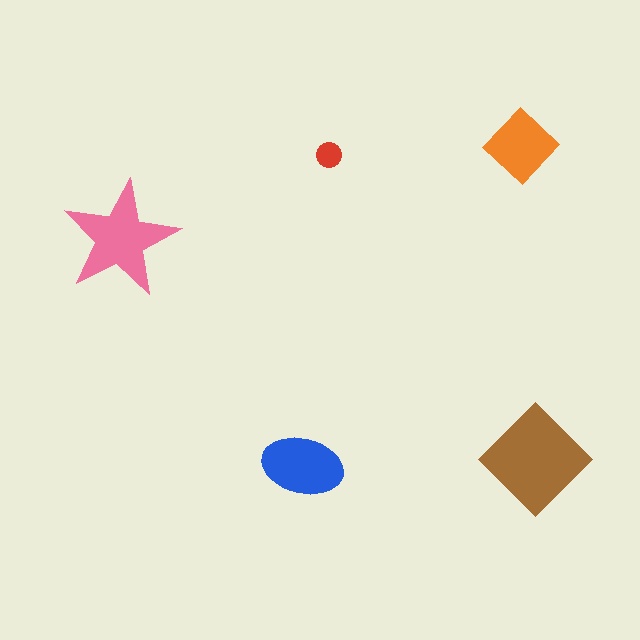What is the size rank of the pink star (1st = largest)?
2nd.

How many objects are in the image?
There are 5 objects in the image.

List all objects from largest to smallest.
The brown diamond, the pink star, the blue ellipse, the orange diamond, the red circle.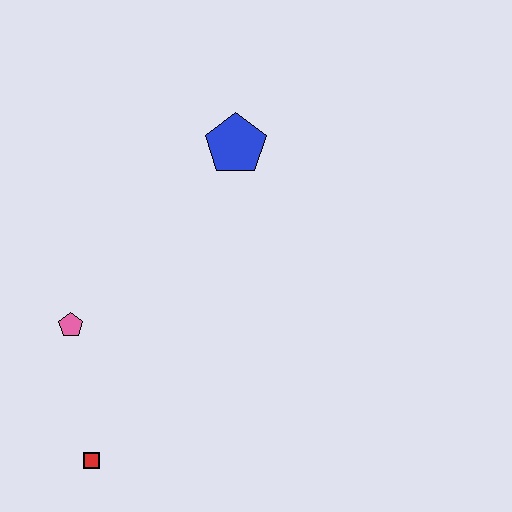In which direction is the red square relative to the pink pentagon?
The red square is below the pink pentagon.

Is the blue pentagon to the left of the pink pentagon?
No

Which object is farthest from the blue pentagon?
The red square is farthest from the blue pentagon.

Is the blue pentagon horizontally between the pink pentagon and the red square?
No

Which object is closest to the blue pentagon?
The pink pentagon is closest to the blue pentagon.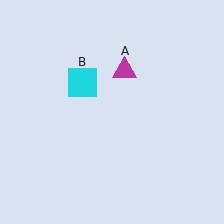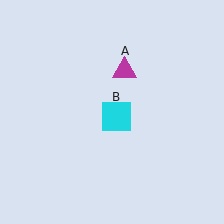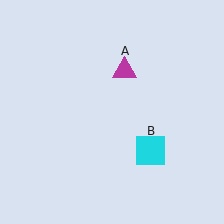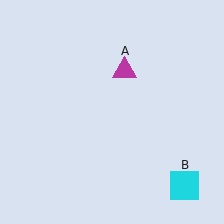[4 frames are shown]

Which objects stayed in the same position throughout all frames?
Magenta triangle (object A) remained stationary.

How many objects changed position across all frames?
1 object changed position: cyan square (object B).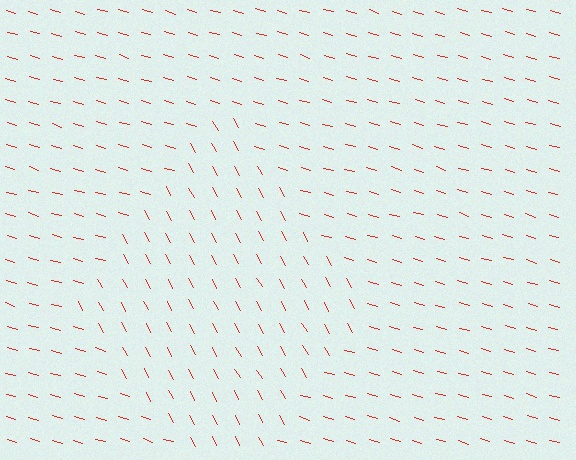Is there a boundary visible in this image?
Yes, there is a texture boundary formed by a change in line orientation.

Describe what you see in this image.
The image is filled with small red line segments. A diamond region in the image has lines oriented differently from the surrounding lines, creating a visible texture boundary.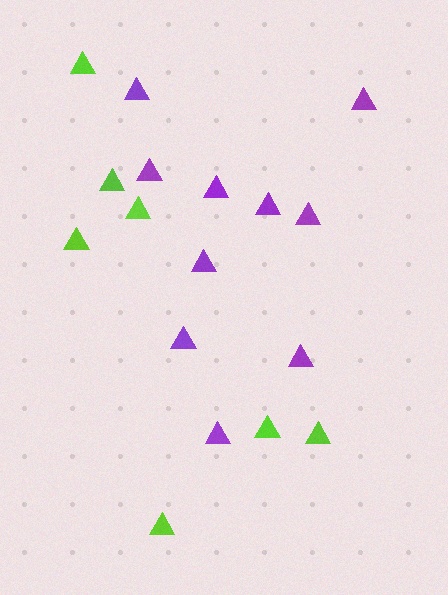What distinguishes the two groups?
There are 2 groups: one group of lime triangles (7) and one group of purple triangles (10).